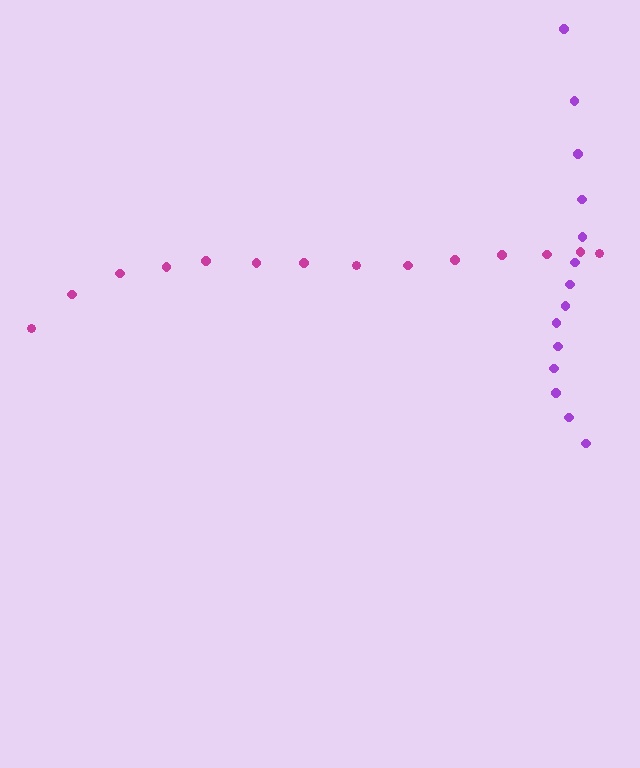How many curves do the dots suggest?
There are 2 distinct paths.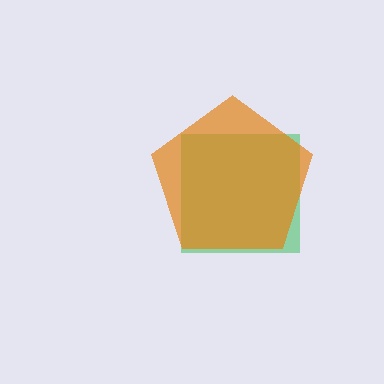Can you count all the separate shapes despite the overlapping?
Yes, there are 2 separate shapes.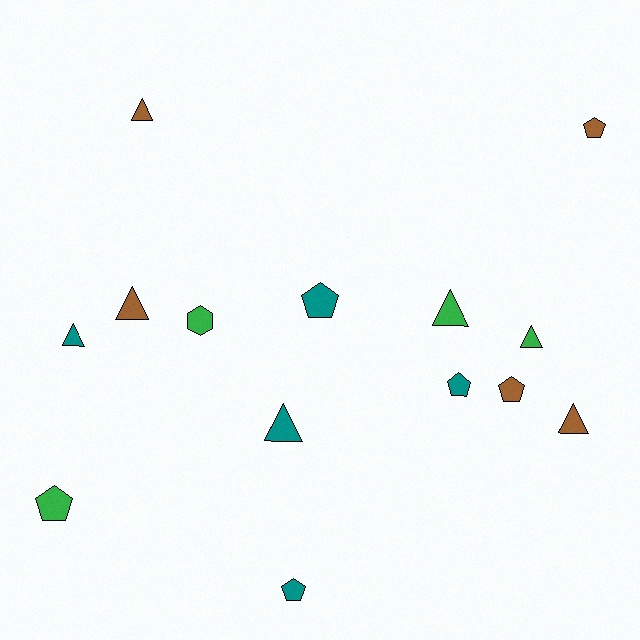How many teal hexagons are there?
There are no teal hexagons.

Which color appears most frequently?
Teal, with 5 objects.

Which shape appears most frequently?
Triangle, with 7 objects.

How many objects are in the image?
There are 14 objects.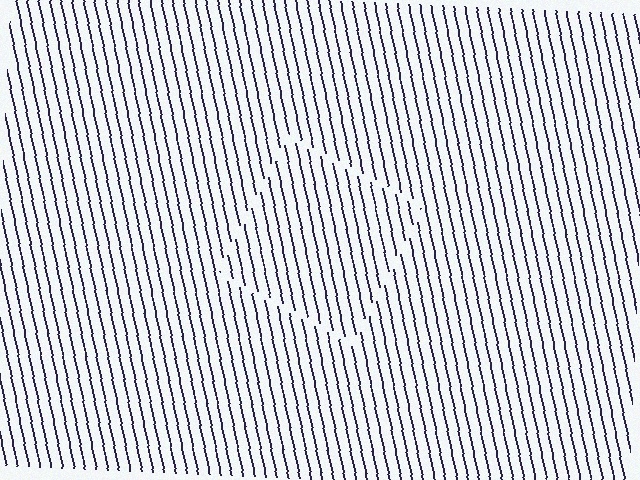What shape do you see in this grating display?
An illusory square. The interior of the shape contains the same grating, shifted by half a period — the contour is defined by the phase discontinuity where line-ends from the inner and outer gratings abut.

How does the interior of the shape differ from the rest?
The interior of the shape contains the same grating, shifted by half a period — the contour is defined by the phase discontinuity where line-ends from the inner and outer gratings abut.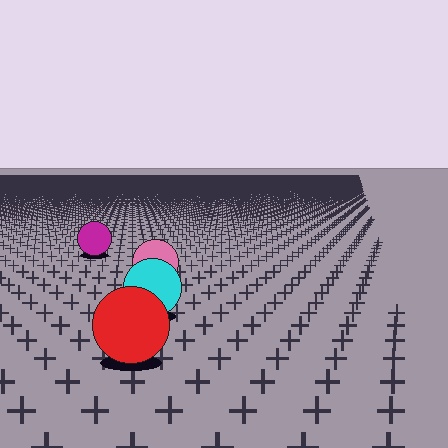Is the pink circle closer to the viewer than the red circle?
No. The red circle is closer — you can tell from the texture gradient: the ground texture is coarser near it.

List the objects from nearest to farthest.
From nearest to farthest: the red circle, the cyan circle, the pink circle, the magenta circle.